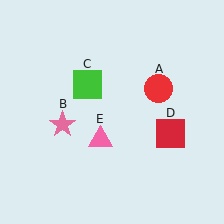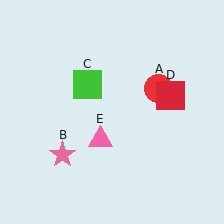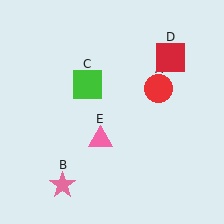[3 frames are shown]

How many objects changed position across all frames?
2 objects changed position: pink star (object B), red square (object D).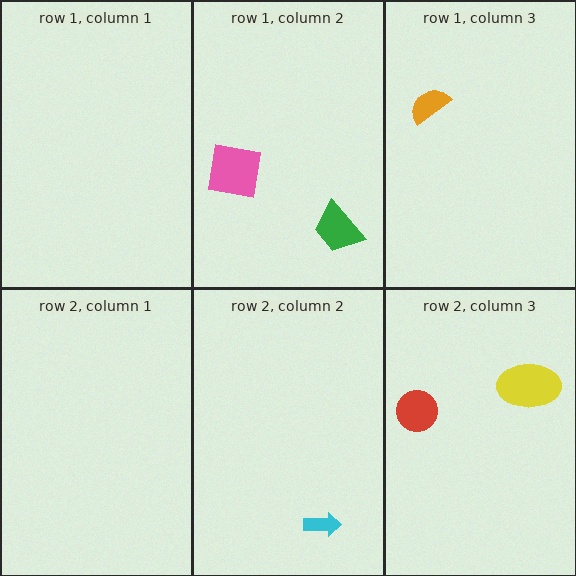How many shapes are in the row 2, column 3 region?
2.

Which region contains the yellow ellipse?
The row 2, column 3 region.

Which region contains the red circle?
The row 2, column 3 region.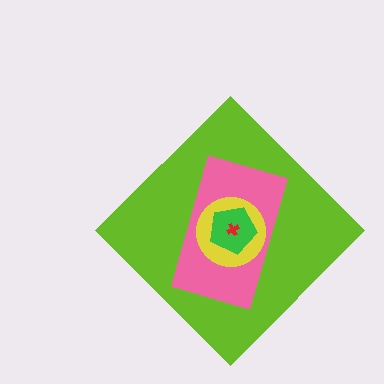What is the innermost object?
The red cross.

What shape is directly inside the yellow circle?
The green pentagon.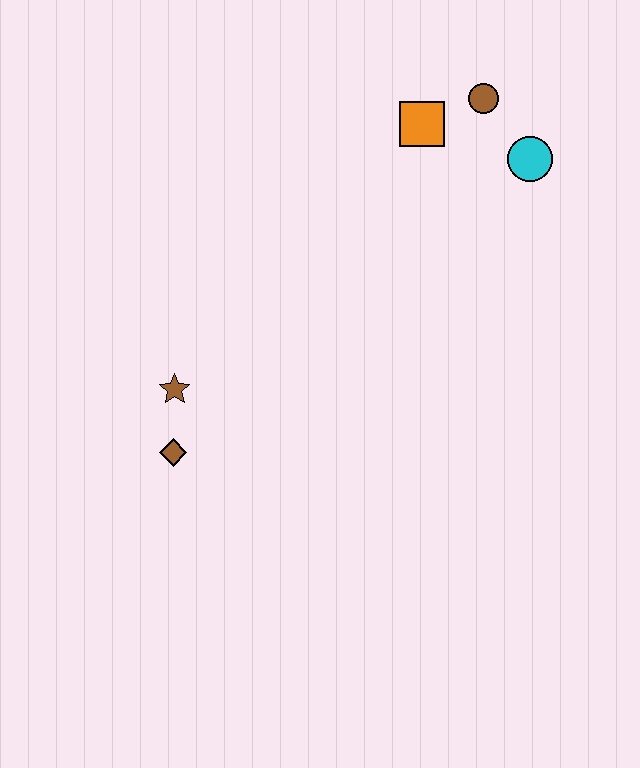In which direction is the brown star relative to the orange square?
The brown star is below the orange square.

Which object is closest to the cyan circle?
The brown circle is closest to the cyan circle.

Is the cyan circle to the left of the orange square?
No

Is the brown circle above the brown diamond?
Yes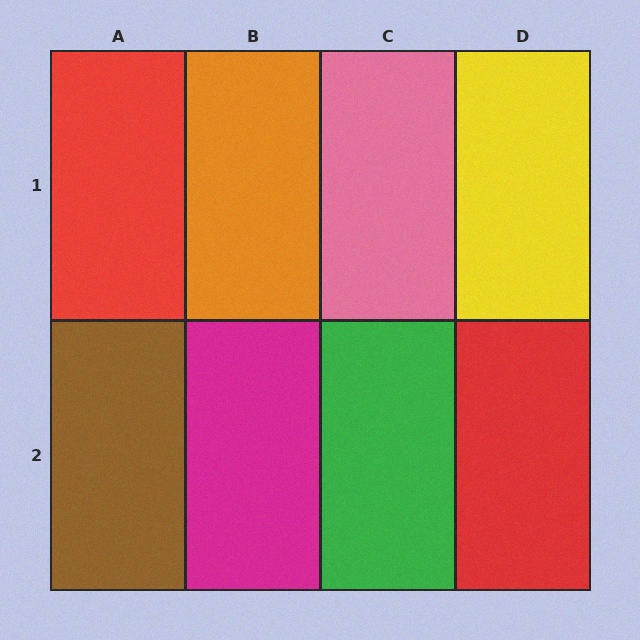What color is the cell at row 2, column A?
Brown.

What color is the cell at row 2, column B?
Magenta.